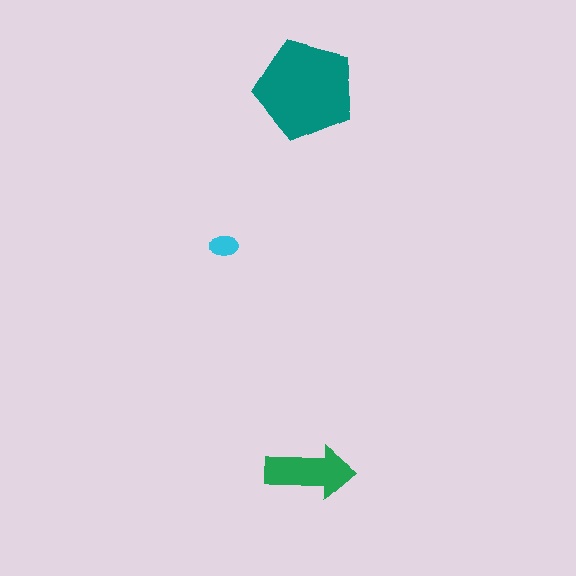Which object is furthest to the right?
The green arrow is rightmost.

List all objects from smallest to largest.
The cyan ellipse, the green arrow, the teal pentagon.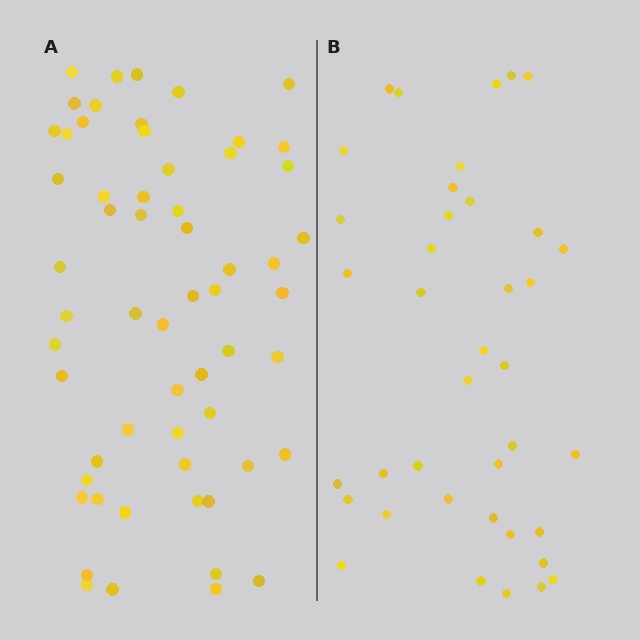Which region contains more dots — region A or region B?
Region A (the left region) has more dots.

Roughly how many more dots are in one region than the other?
Region A has approximately 20 more dots than region B.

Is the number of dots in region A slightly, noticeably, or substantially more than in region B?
Region A has substantially more. The ratio is roughly 1.5 to 1.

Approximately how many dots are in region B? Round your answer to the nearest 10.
About 40 dots. (The exact count is 39, which rounds to 40.)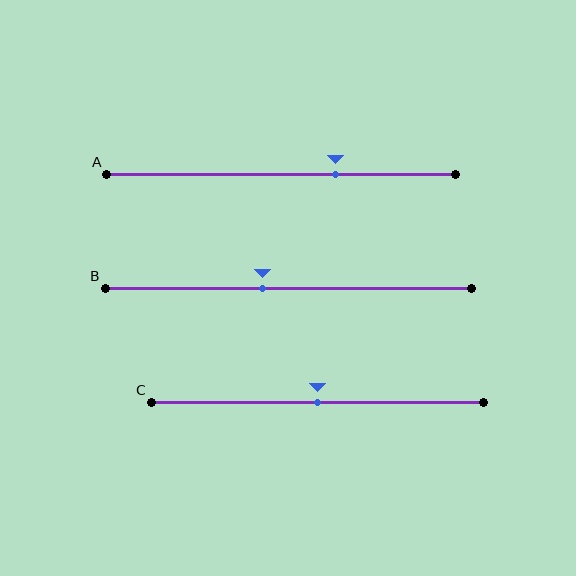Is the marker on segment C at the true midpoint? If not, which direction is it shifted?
Yes, the marker on segment C is at the true midpoint.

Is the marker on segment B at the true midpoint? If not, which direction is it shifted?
No, the marker on segment B is shifted to the left by about 7% of the segment length.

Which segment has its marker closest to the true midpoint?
Segment C has its marker closest to the true midpoint.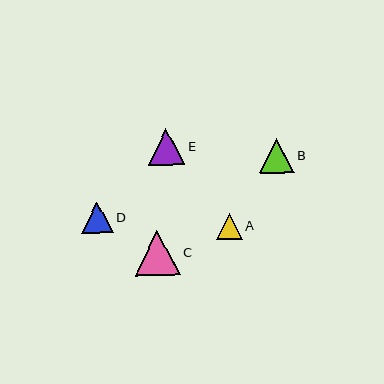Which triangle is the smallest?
Triangle A is the smallest with a size of approximately 26 pixels.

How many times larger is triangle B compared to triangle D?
Triangle B is approximately 1.1 times the size of triangle D.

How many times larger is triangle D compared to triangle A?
Triangle D is approximately 1.2 times the size of triangle A.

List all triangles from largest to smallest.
From largest to smallest: C, E, B, D, A.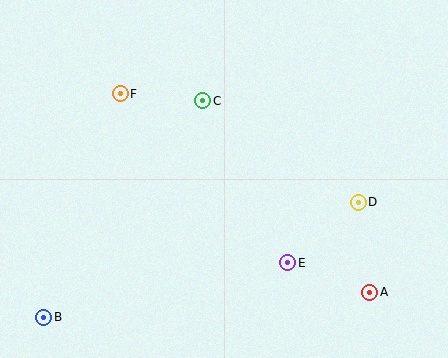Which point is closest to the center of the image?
Point C at (203, 101) is closest to the center.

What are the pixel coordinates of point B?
Point B is at (43, 317).